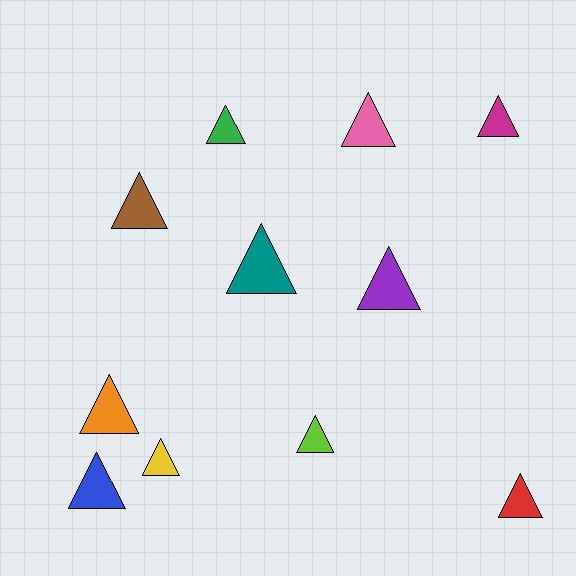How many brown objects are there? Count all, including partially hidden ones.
There is 1 brown object.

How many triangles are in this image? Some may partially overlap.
There are 11 triangles.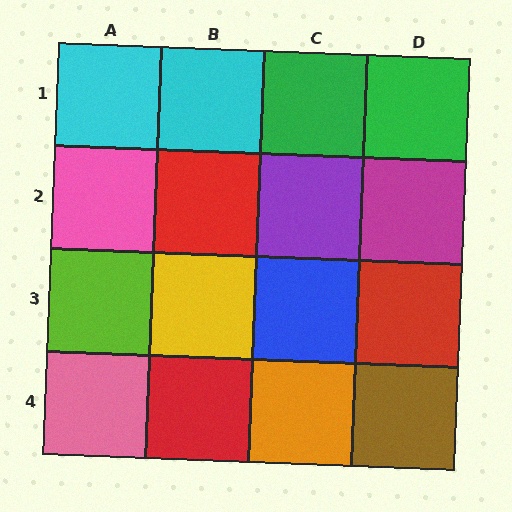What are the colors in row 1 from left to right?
Cyan, cyan, green, green.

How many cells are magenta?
1 cell is magenta.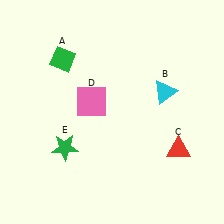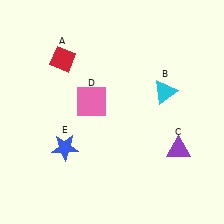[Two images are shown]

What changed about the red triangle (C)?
In Image 1, C is red. In Image 2, it changed to purple.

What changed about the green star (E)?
In Image 1, E is green. In Image 2, it changed to blue.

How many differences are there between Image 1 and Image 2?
There are 3 differences between the two images.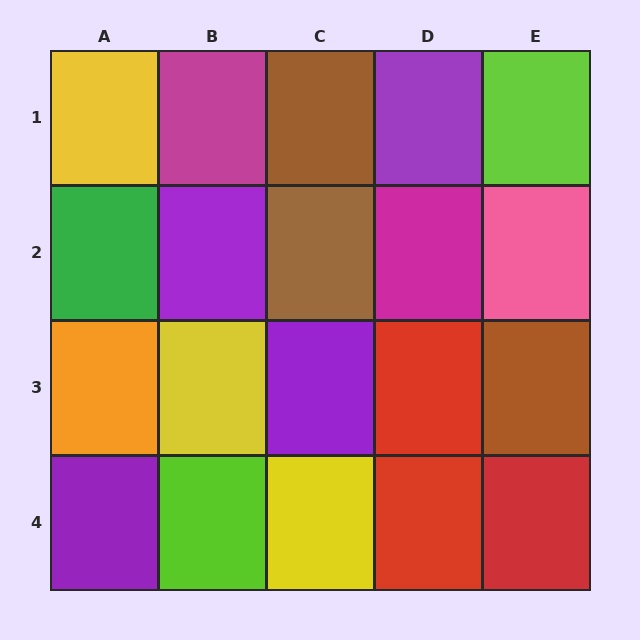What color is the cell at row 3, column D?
Red.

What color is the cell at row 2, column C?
Brown.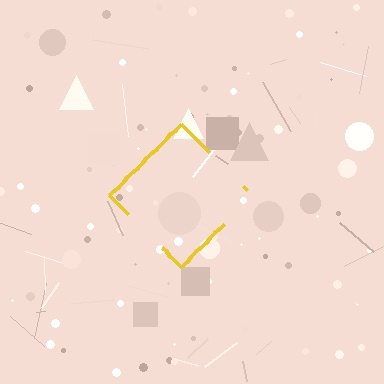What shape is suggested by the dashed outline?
The dashed outline suggests a diamond.